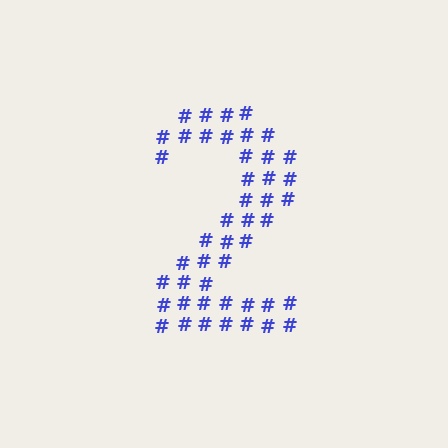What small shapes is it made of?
It is made of small hash symbols.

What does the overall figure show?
The overall figure shows the digit 2.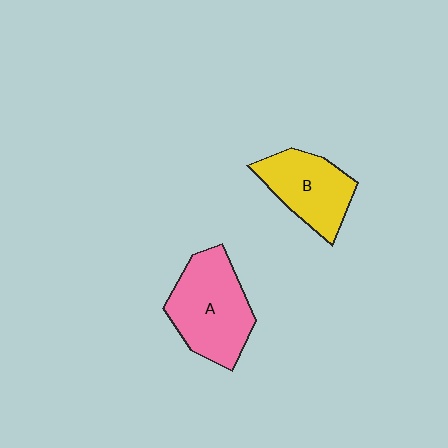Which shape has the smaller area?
Shape B (yellow).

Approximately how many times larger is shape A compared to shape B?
Approximately 1.3 times.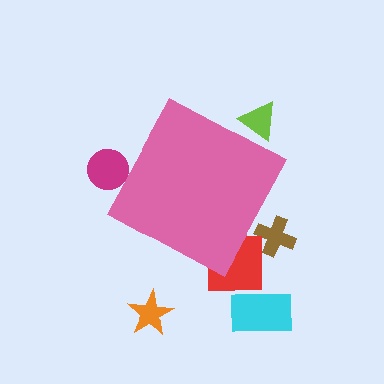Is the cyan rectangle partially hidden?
No, the cyan rectangle is fully visible.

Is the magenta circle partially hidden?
Yes, the magenta circle is partially hidden behind the pink diamond.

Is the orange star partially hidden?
No, the orange star is fully visible.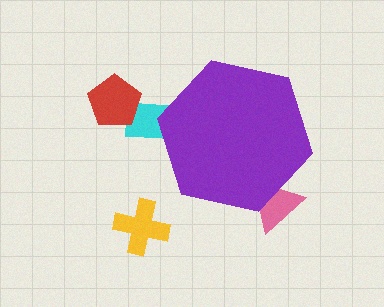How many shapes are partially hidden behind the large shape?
2 shapes are partially hidden.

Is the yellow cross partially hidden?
No, the yellow cross is fully visible.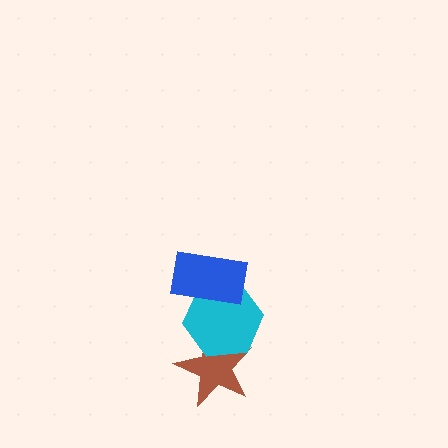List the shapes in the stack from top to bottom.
From top to bottom: the blue rectangle, the cyan hexagon, the brown star.